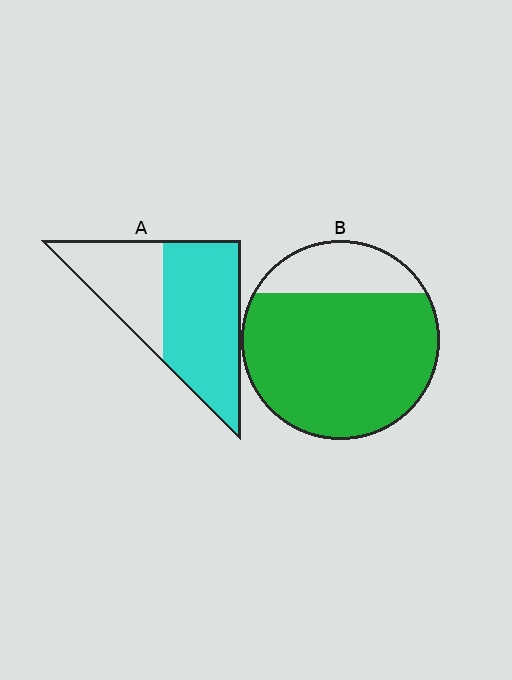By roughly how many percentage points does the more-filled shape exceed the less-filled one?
By roughly 15 percentage points (B over A).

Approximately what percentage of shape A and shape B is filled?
A is approximately 65% and B is approximately 80%.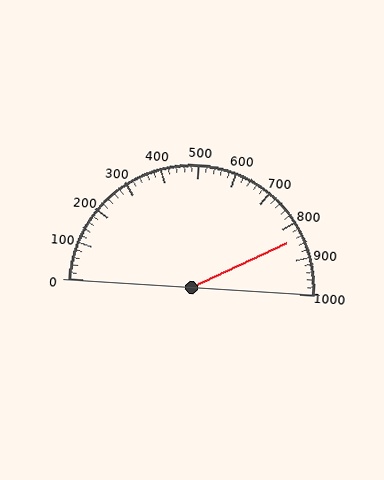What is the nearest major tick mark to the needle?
The nearest major tick mark is 800.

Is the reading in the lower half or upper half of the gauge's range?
The reading is in the upper half of the range (0 to 1000).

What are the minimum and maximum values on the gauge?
The gauge ranges from 0 to 1000.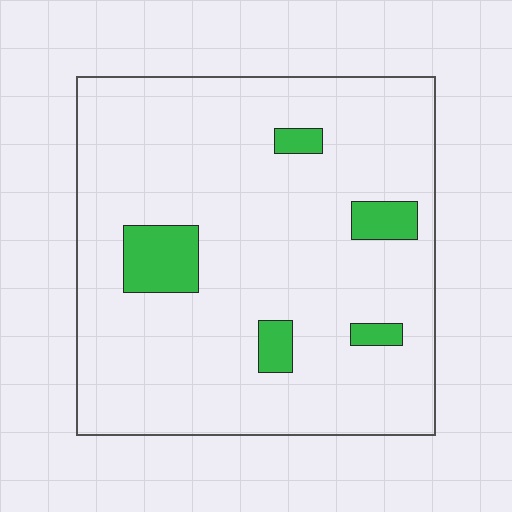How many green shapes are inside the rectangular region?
5.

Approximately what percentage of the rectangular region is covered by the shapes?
Approximately 10%.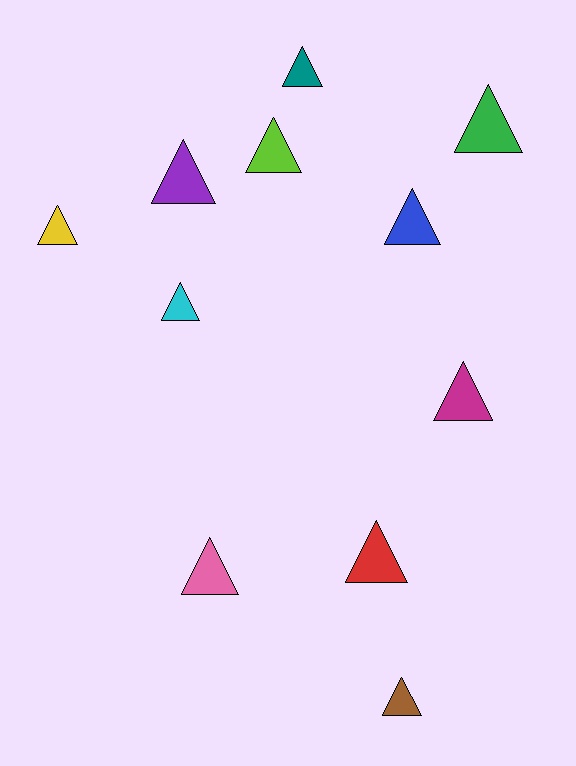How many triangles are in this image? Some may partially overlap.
There are 11 triangles.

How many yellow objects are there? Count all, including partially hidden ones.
There is 1 yellow object.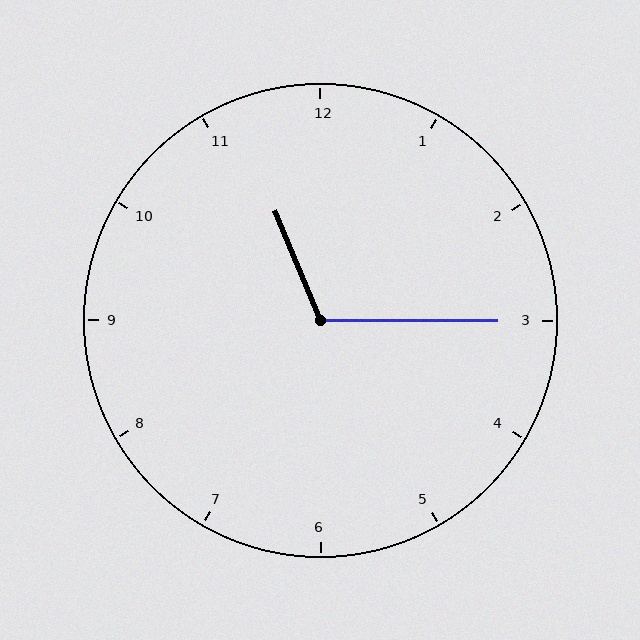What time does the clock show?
11:15.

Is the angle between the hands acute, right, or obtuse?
It is obtuse.